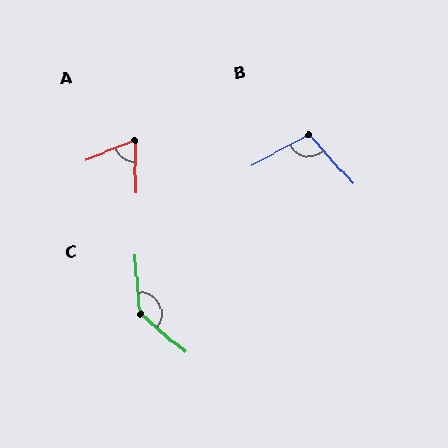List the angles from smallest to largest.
A (69°), B (104°), C (135°).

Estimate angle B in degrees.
Approximately 104 degrees.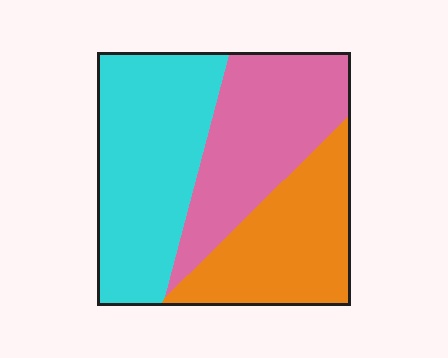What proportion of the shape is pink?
Pink takes up between a quarter and a half of the shape.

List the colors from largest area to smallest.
From largest to smallest: cyan, pink, orange.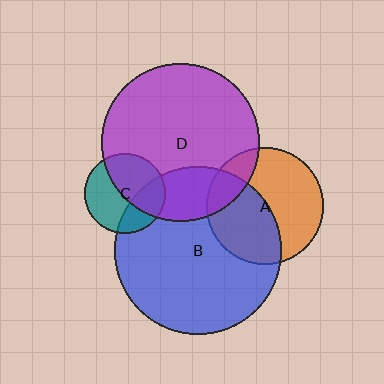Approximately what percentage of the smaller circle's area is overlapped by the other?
Approximately 50%.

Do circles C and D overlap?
Yes.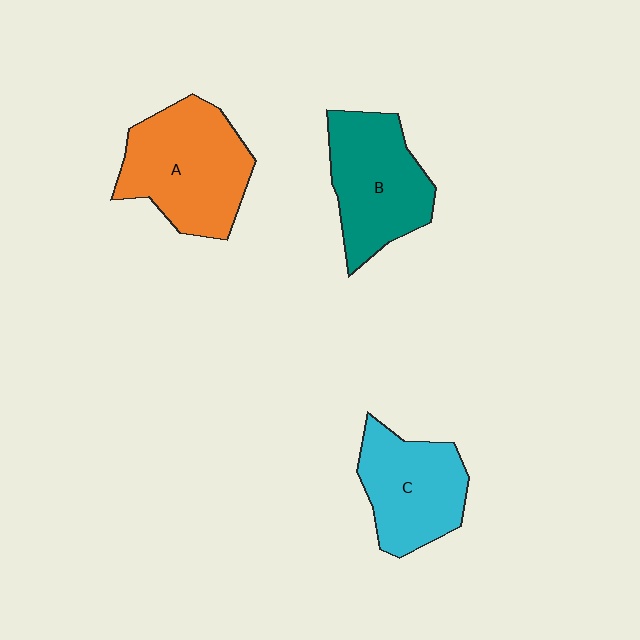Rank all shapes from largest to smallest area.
From largest to smallest: A (orange), B (teal), C (cyan).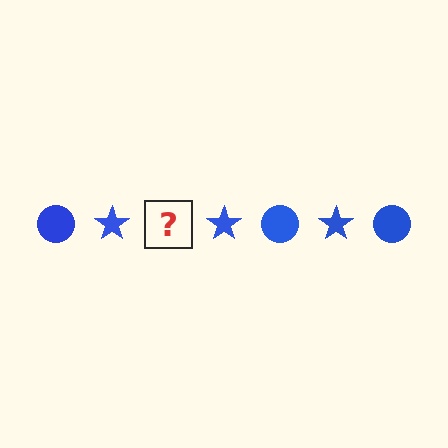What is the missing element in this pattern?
The missing element is a blue circle.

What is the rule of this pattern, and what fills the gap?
The rule is that the pattern cycles through circle, star shapes in blue. The gap should be filled with a blue circle.